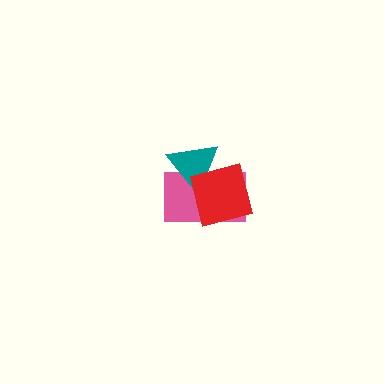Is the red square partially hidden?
No, no other shape covers it.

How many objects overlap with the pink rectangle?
2 objects overlap with the pink rectangle.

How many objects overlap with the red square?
2 objects overlap with the red square.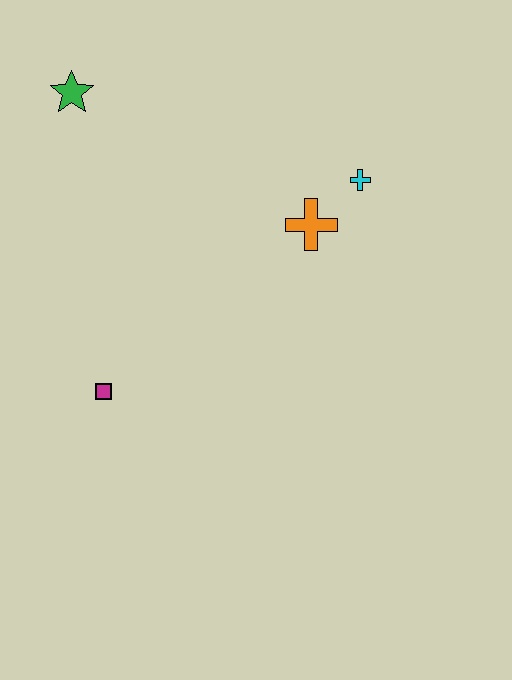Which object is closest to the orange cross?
The cyan cross is closest to the orange cross.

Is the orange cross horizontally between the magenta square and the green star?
No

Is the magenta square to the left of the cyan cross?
Yes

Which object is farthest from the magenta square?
The cyan cross is farthest from the magenta square.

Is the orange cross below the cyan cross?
Yes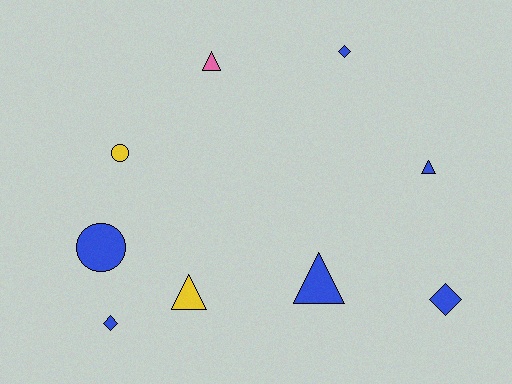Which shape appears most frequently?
Triangle, with 4 objects.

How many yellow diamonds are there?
There are no yellow diamonds.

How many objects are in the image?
There are 9 objects.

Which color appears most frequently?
Blue, with 6 objects.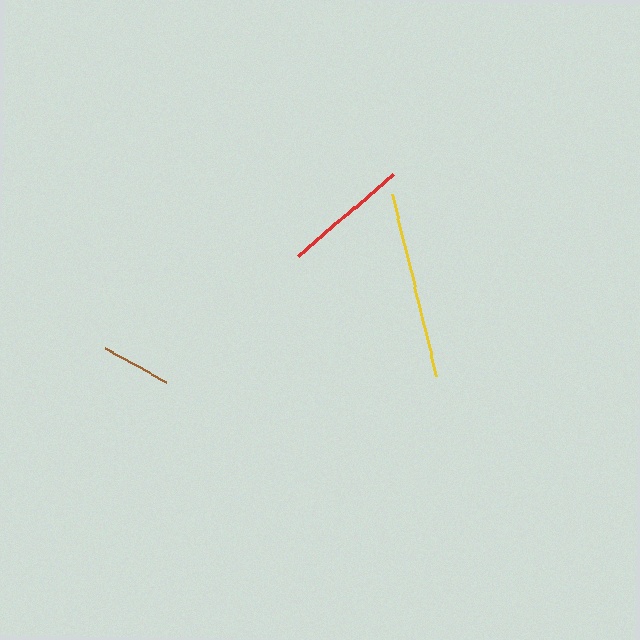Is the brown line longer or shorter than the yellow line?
The yellow line is longer than the brown line.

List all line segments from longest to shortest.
From longest to shortest: yellow, red, brown.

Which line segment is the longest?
The yellow line is the longest at approximately 187 pixels.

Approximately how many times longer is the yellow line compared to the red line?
The yellow line is approximately 1.5 times the length of the red line.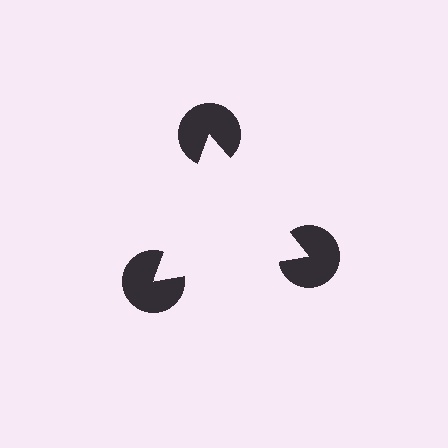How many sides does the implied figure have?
3 sides.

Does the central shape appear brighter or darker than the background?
It typically appears slightly brighter than the background, even though no actual brightness change is drawn.